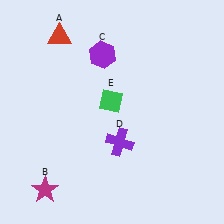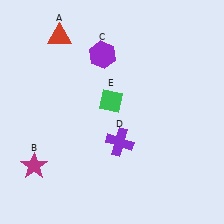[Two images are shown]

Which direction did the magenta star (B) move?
The magenta star (B) moved up.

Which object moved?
The magenta star (B) moved up.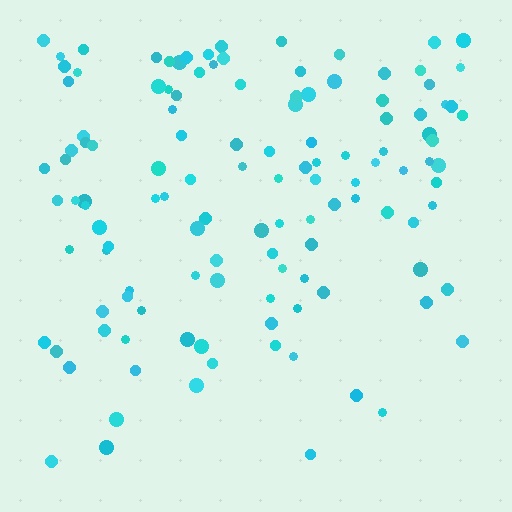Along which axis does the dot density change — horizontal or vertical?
Vertical.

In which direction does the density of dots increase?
From bottom to top, with the top side densest.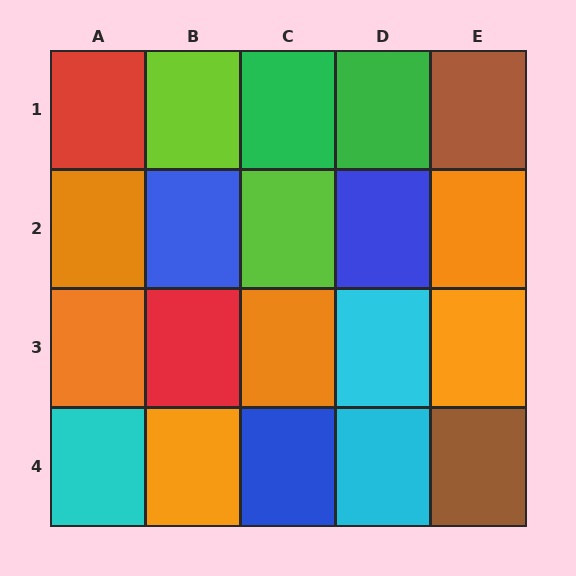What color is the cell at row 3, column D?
Cyan.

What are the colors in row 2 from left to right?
Orange, blue, lime, blue, orange.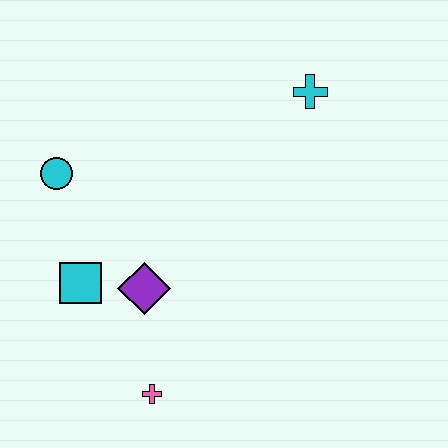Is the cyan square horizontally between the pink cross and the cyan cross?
No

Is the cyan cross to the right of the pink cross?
Yes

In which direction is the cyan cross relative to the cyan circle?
The cyan cross is to the right of the cyan circle.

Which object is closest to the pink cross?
The purple diamond is closest to the pink cross.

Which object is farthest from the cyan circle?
The cyan cross is farthest from the cyan circle.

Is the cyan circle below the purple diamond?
No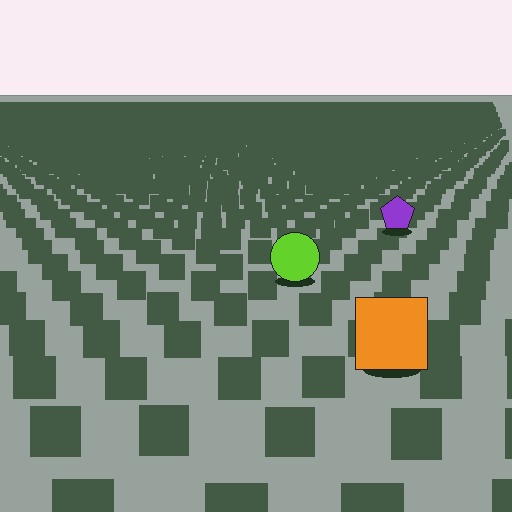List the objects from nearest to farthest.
From nearest to farthest: the orange square, the lime circle, the purple pentagon.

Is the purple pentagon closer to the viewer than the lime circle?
No. The lime circle is closer — you can tell from the texture gradient: the ground texture is coarser near it.